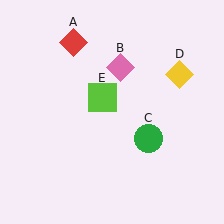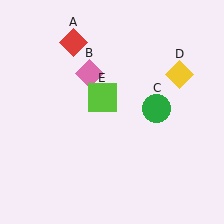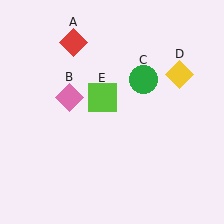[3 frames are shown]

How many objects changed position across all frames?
2 objects changed position: pink diamond (object B), green circle (object C).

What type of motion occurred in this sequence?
The pink diamond (object B), green circle (object C) rotated counterclockwise around the center of the scene.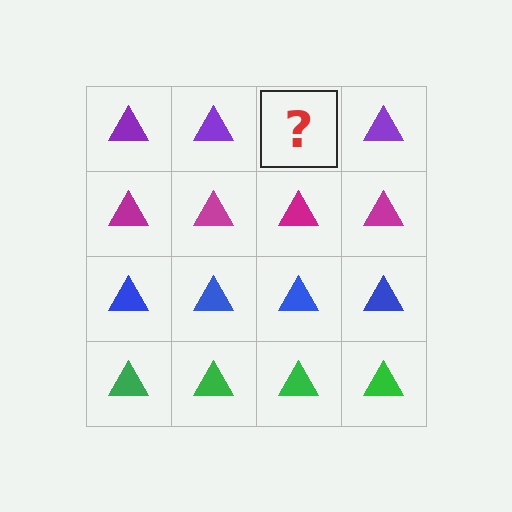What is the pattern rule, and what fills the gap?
The rule is that each row has a consistent color. The gap should be filled with a purple triangle.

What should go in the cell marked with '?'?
The missing cell should contain a purple triangle.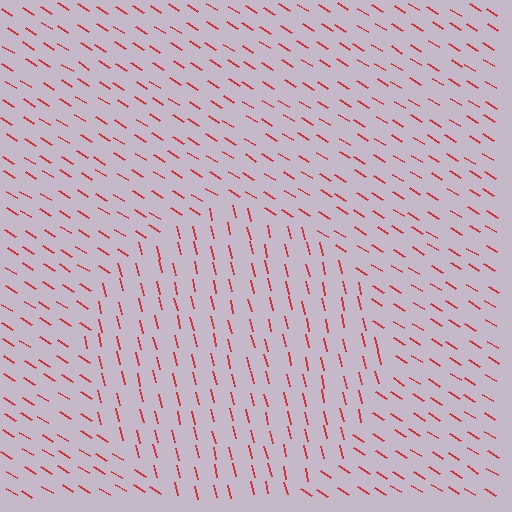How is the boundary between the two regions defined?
The boundary is defined purely by a change in line orientation (approximately 45 degrees difference). All lines are the same color and thickness.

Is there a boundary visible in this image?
Yes, there is a texture boundary formed by a change in line orientation.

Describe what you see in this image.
The image is filled with small red line segments. A circle region in the image has lines oriented differently from the surrounding lines, creating a visible texture boundary.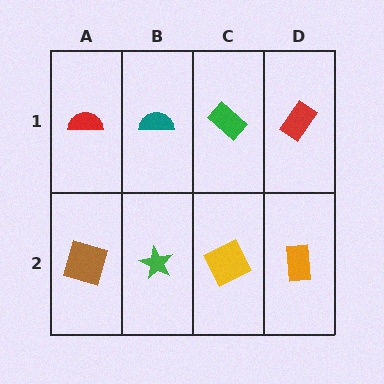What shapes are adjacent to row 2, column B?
A teal semicircle (row 1, column B), a brown square (row 2, column A), a yellow square (row 2, column C).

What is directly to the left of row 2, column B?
A brown square.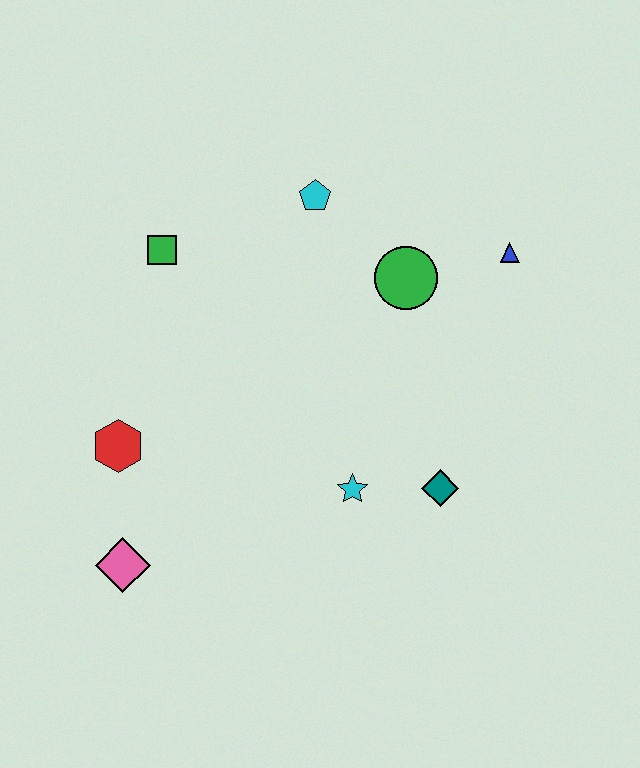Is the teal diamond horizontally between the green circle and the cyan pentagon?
No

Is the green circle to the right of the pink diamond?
Yes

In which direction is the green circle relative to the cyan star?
The green circle is above the cyan star.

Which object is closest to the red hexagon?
The pink diamond is closest to the red hexagon.